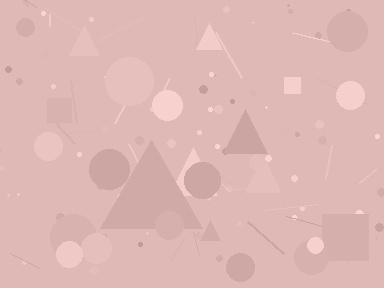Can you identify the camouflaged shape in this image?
The camouflaged shape is a triangle.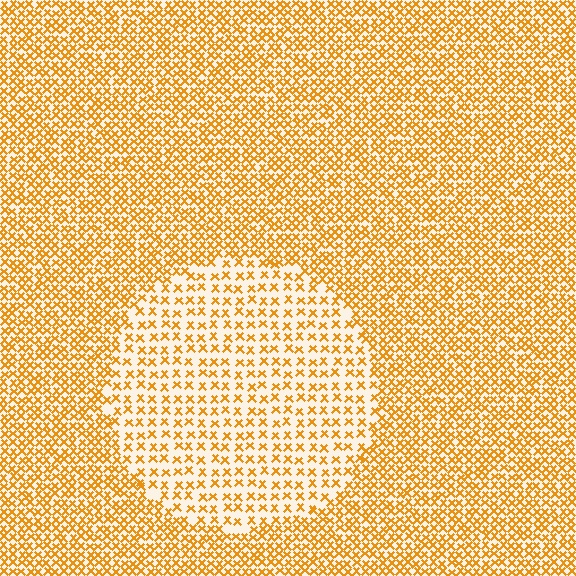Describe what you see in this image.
The image contains small orange elements arranged at two different densities. A circle-shaped region is visible where the elements are less densely packed than the surrounding area.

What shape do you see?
I see a circle.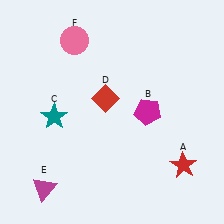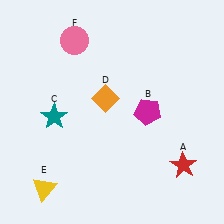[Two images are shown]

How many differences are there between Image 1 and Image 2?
There are 2 differences between the two images.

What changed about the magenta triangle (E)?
In Image 1, E is magenta. In Image 2, it changed to yellow.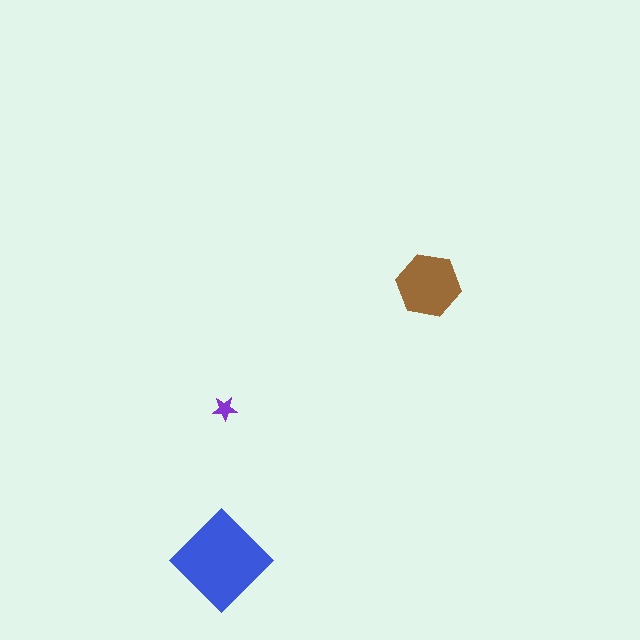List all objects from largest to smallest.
The blue diamond, the brown hexagon, the purple star.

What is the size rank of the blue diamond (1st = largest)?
1st.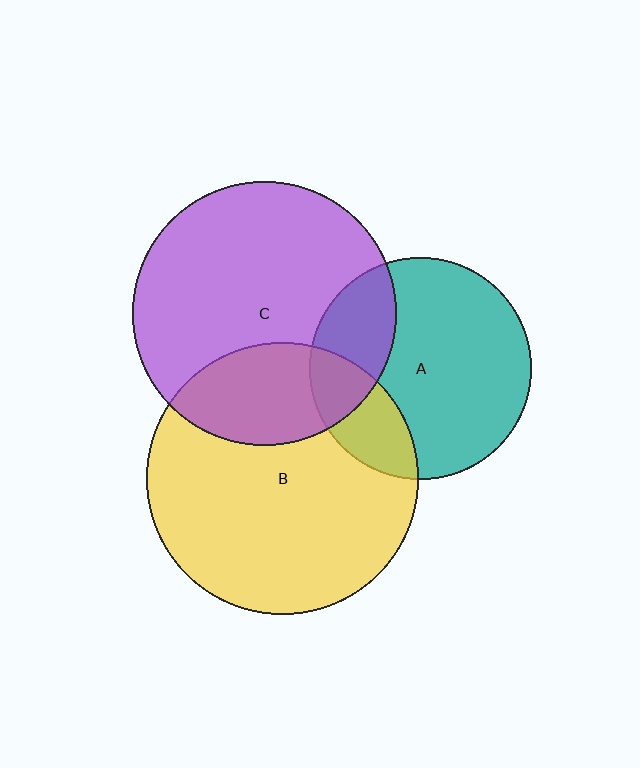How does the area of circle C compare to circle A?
Approximately 1.4 times.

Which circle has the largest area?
Circle B (yellow).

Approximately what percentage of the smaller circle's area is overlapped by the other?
Approximately 25%.